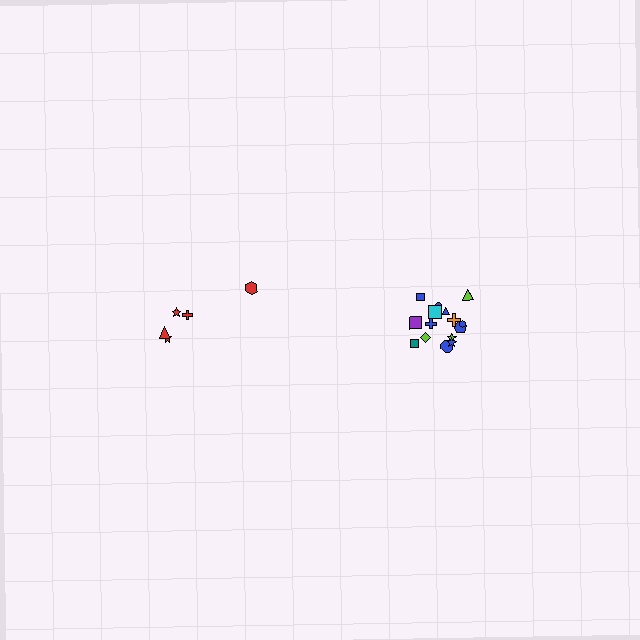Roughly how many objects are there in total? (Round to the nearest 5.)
Roughly 20 objects in total.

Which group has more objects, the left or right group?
The right group.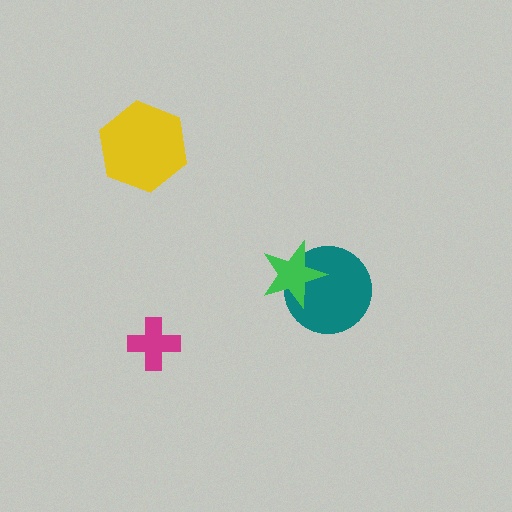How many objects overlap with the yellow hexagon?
0 objects overlap with the yellow hexagon.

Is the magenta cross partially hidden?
No, no other shape covers it.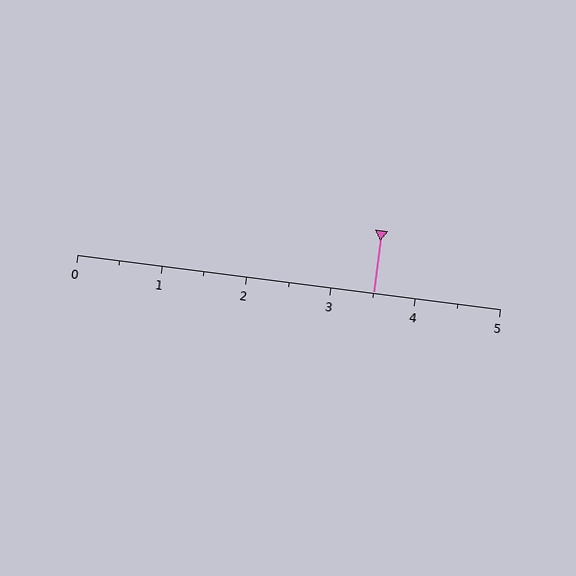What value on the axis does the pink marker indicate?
The marker indicates approximately 3.5.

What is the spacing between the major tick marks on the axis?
The major ticks are spaced 1 apart.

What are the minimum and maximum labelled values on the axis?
The axis runs from 0 to 5.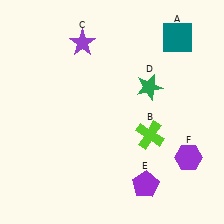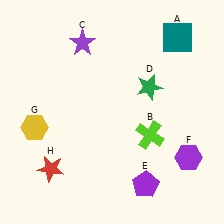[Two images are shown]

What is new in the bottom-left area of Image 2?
A yellow hexagon (G) was added in the bottom-left area of Image 2.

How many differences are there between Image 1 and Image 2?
There are 2 differences between the two images.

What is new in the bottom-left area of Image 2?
A red star (H) was added in the bottom-left area of Image 2.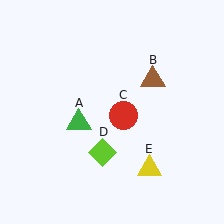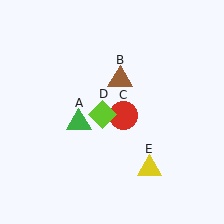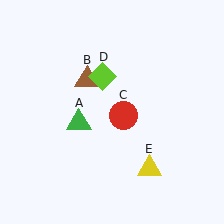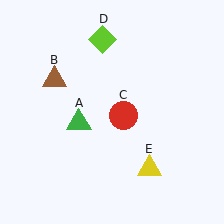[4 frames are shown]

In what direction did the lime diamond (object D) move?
The lime diamond (object D) moved up.